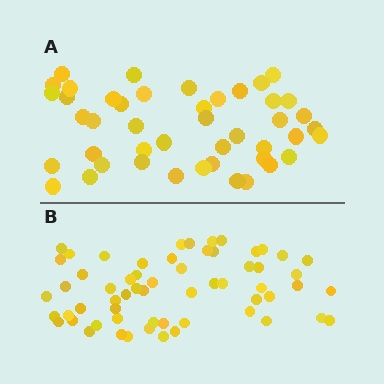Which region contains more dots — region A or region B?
Region B (the bottom region) has more dots.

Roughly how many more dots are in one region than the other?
Region B has approximately 15 more dots than region A.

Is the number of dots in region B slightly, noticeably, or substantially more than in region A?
Region B has noticeably more, but not dramatically so. The ratio is roughly 1.3 to 1.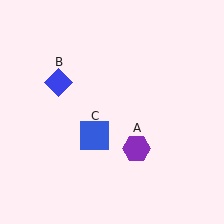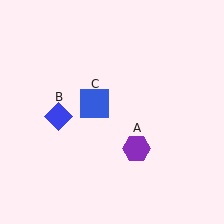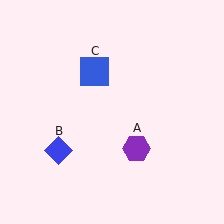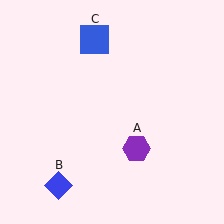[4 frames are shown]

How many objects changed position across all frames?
2 objects changed position: blue diamond (object B), blue square (object C).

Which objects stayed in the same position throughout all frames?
Purple hexagon (object A) remained stationary.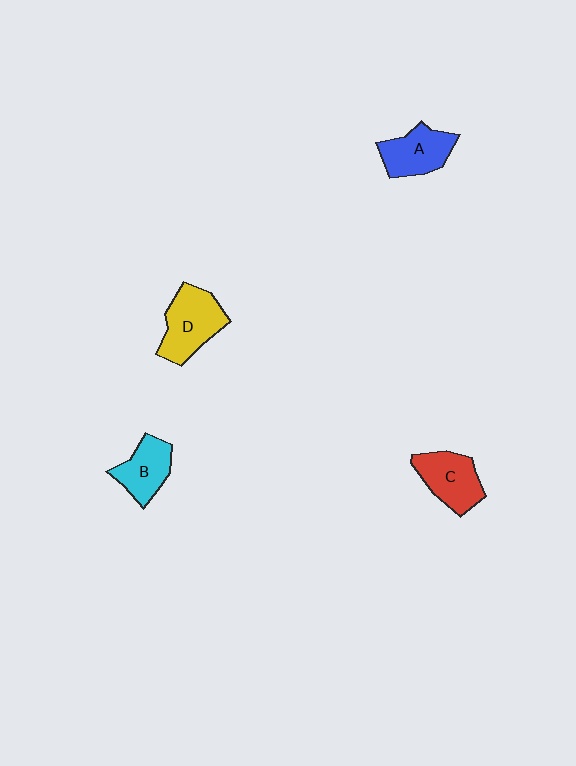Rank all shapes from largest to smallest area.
From largest to smallest: D (yellow), C (red), A (blue), B (cyan).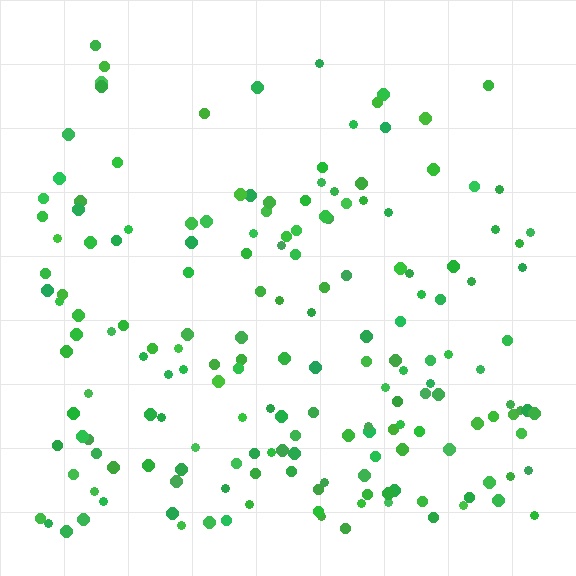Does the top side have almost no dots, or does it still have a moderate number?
Still a moderate number, just noticeably fewer than the bottom.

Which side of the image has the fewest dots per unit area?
The top.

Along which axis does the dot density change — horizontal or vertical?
Vertical.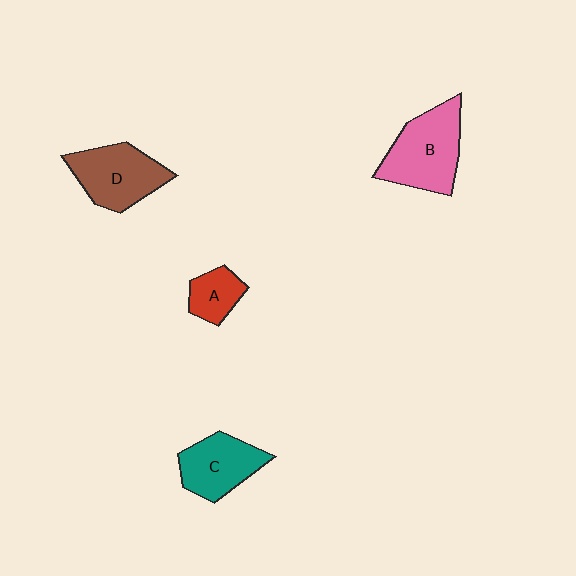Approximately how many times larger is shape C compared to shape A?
Approximately 1.7 times.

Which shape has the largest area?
Shape B (pink).